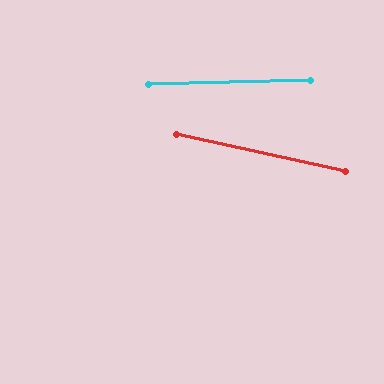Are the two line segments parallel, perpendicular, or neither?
Neither parallel nor perpendicular — they differ by about 14°.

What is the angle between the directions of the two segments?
Approximately 14 degrees.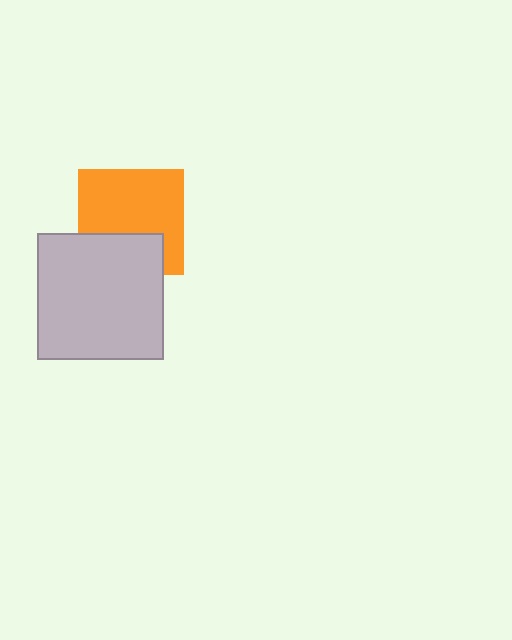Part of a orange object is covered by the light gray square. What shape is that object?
It is a square.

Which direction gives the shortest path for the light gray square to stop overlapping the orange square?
Moving down gives the shortest separation.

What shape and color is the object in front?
The object in front is a light gray square.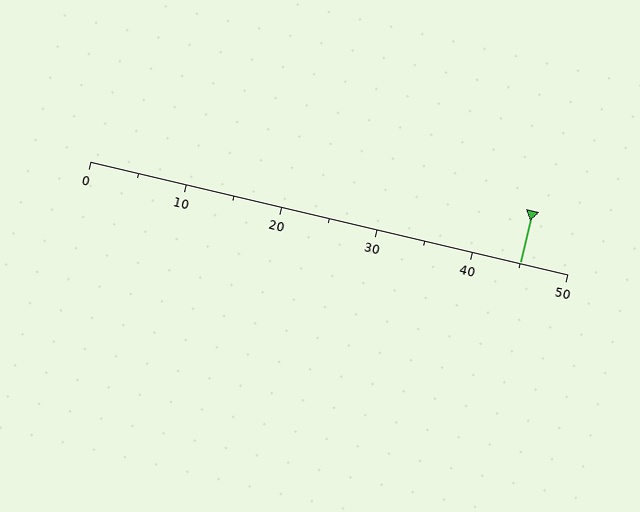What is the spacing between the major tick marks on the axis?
The major ticks are spaced 10 apart.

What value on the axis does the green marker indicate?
The marker indicates approximately 45.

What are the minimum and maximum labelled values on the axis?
The axis runs from 0 to 50.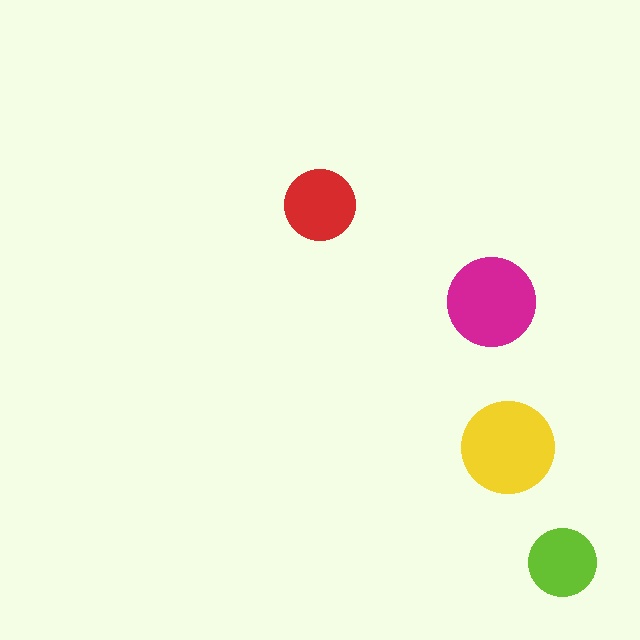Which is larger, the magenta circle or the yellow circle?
The yellow one.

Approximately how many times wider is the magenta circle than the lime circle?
About 1.5 times wider.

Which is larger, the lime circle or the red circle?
The red one.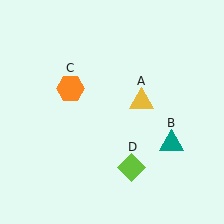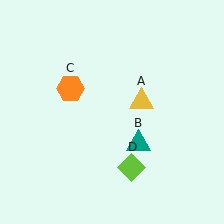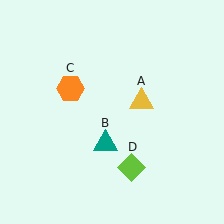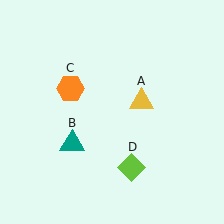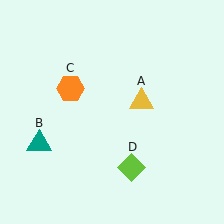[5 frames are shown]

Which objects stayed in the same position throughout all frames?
Yellow triangle (object A) and orange hexagon (object C) and lime diamond (object D) remained stationary.